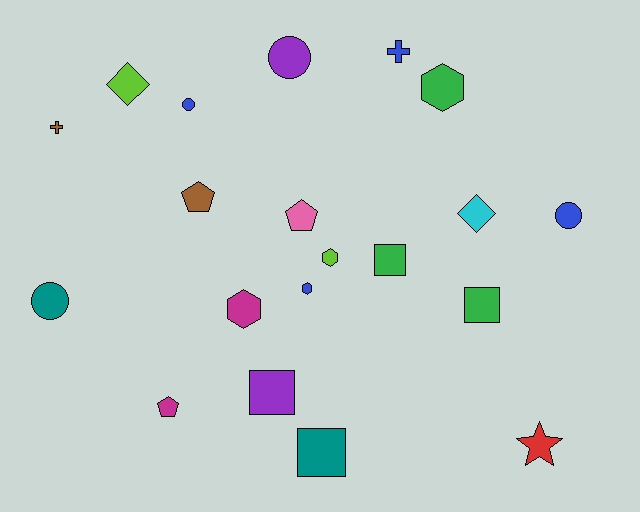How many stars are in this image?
There is 1 star.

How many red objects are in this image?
There is 1 red object.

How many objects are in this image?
There are 20 objects.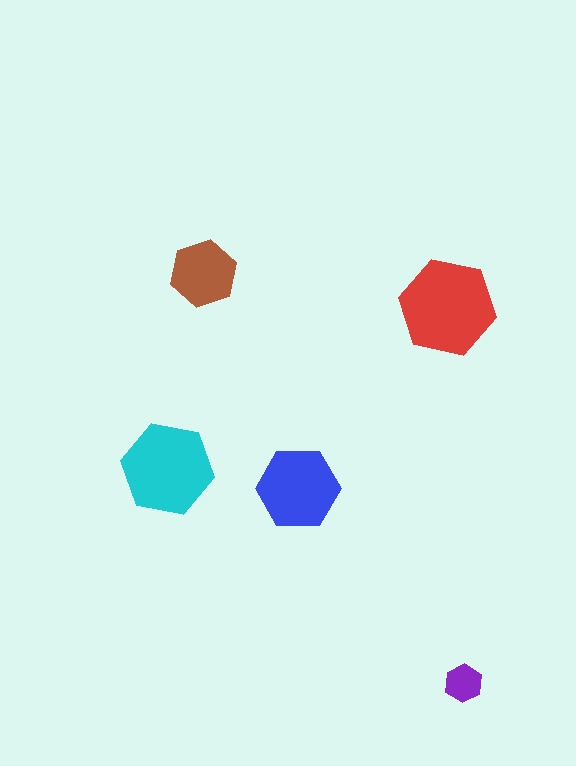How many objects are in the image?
There are 5 objects in the image.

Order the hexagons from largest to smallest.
the red one, the cyan one, the blue one, the brown one, the purple one.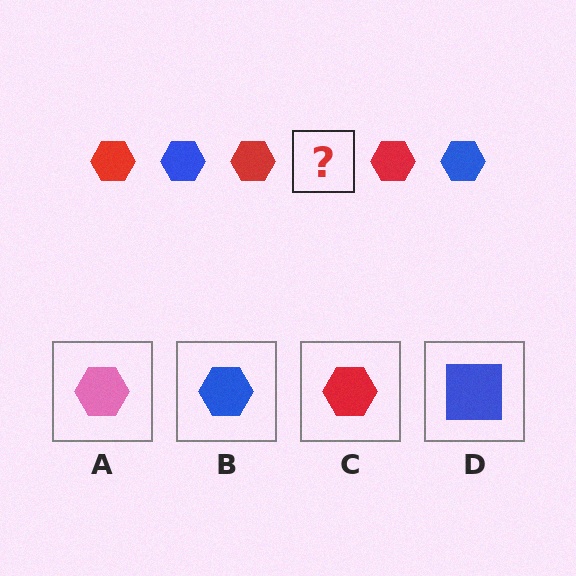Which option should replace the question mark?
Option B.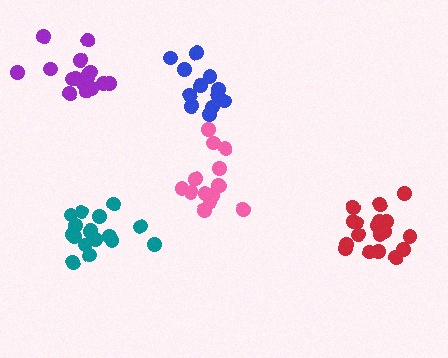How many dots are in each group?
Group 1: 16 dots, Group 2: 12 dots, Group 3: 18 dots, Group 4: 17 dots, Group 5: 14 dots (77 total).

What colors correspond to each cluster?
The clusters are colored: teal, blue, red, purple, pink.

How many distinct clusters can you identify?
There are 5 distinct clusters.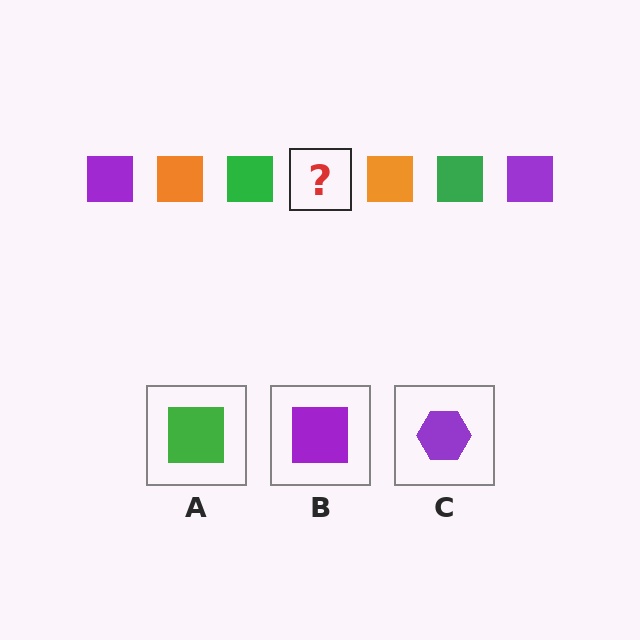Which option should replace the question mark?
Option B.